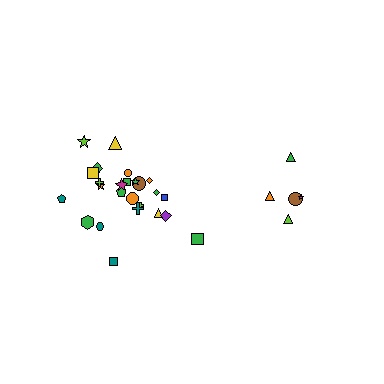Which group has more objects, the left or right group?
The left group.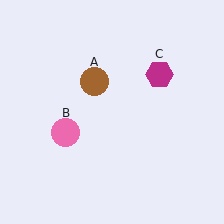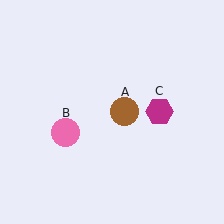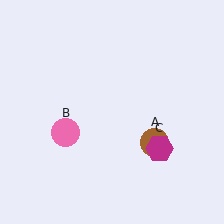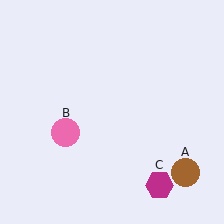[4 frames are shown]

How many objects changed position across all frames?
2 objects changed position: brown circle (object A), magenta hexagon (object C).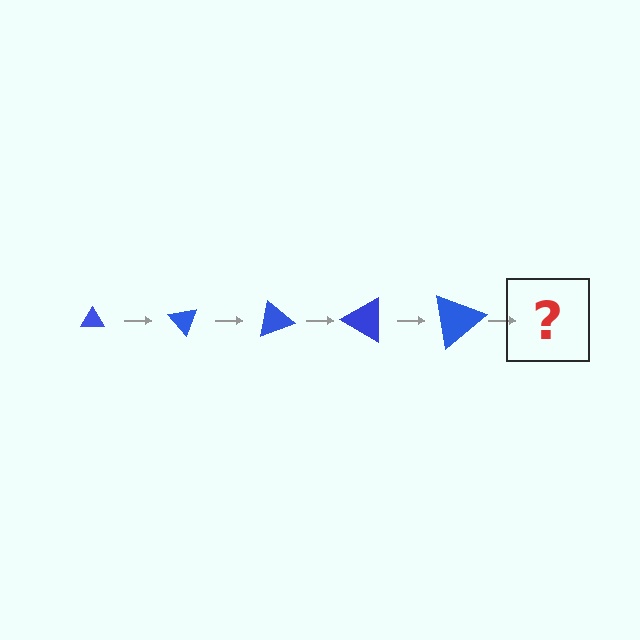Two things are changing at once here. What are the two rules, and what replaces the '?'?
The two rules are that the triangle grows larger each step and it rotates 50 degrees each step. The '?' should be a triangle, larger than the previous one and rotated 250 degrees from the start.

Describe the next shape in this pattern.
It should be a triangle, larger than the previous one and rotated 250 degrees from the start.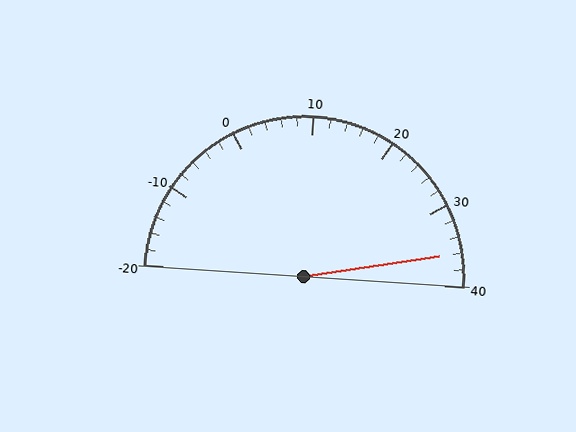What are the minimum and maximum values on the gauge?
The gauge ranges from -20 to 40.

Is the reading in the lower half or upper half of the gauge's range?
The reading is in the upper half of the range (-20 to 40).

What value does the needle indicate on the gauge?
The needle indicates approximately 36.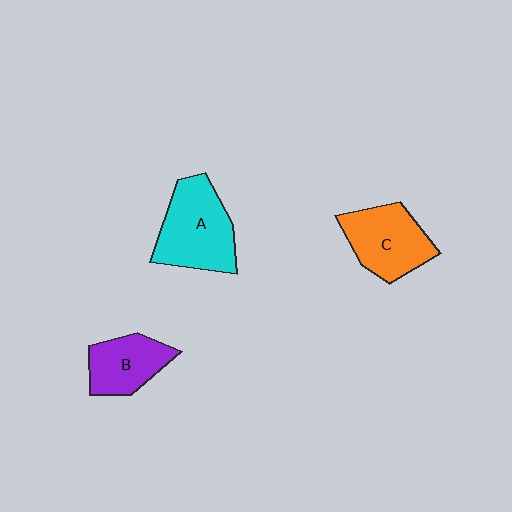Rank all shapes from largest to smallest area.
From largest to smallest: A (cyan), C (orange), B (purple).